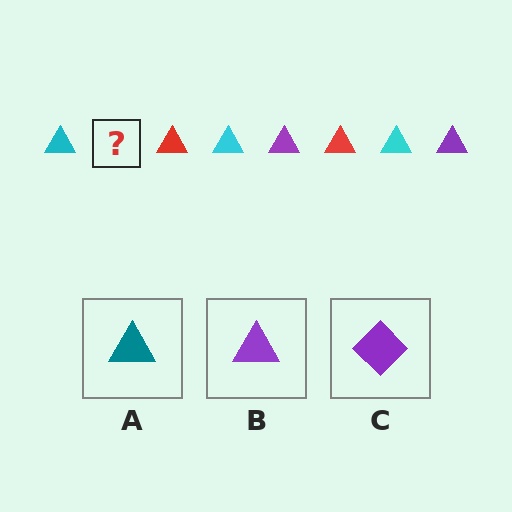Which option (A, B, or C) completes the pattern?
B.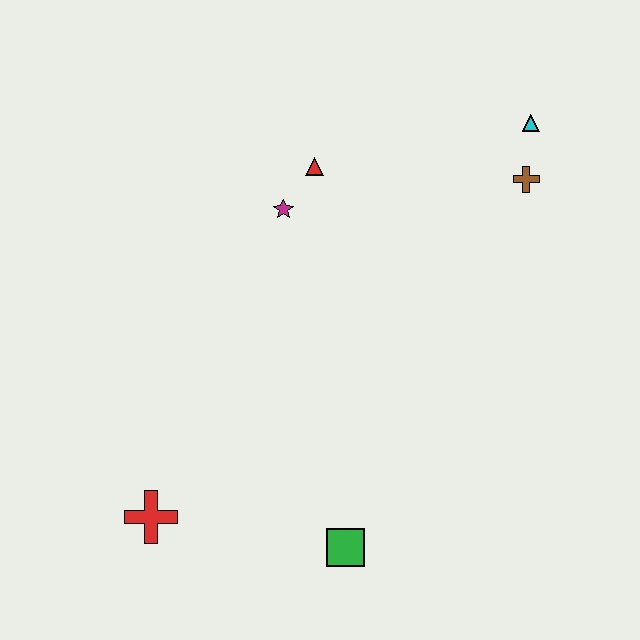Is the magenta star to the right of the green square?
No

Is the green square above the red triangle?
No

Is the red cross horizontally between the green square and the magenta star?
No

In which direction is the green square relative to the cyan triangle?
The green square is below the cyan triangle.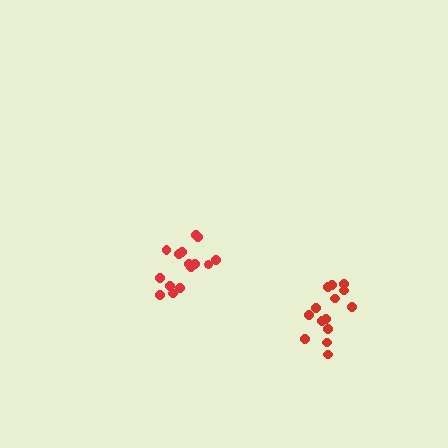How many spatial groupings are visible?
There are 2 spatial groupings.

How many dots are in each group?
Group 1: 15 dots, Group 2: 14 dots (29 total).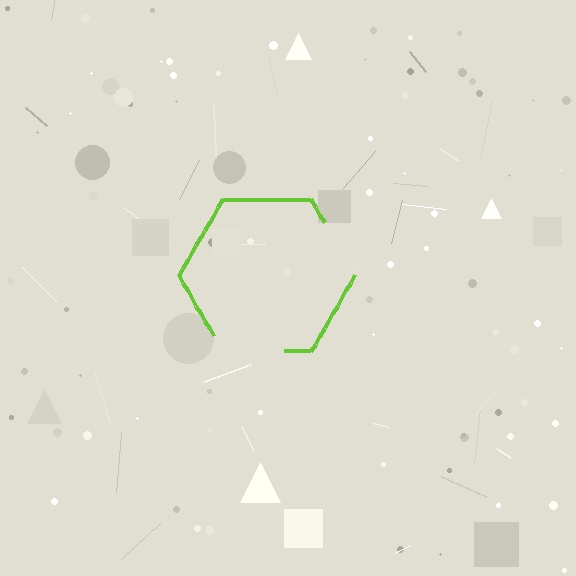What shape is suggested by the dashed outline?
The dashed outline suggests a hexagon.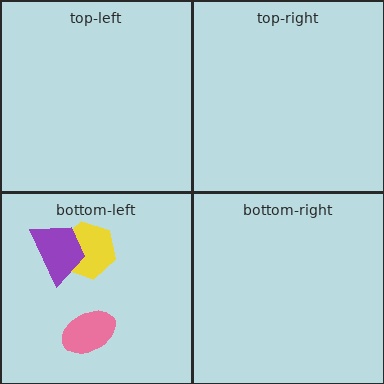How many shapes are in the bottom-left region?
3.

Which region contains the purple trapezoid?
The bottom-left region.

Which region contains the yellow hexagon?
The bottom-left region.